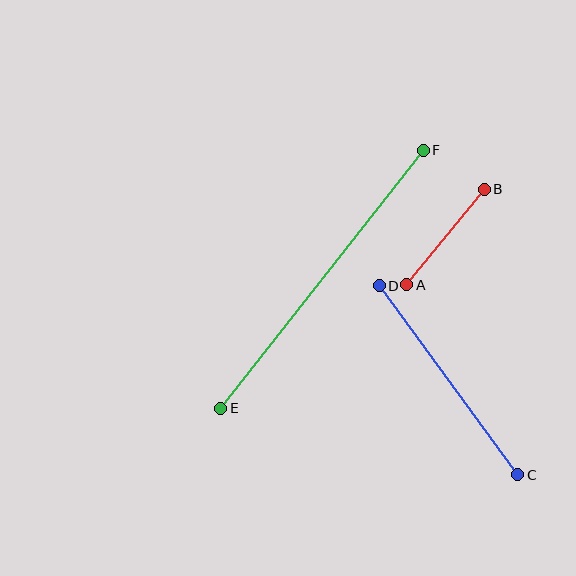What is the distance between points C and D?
The distance is approximately 234 pixels.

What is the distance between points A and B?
The distance is approximately 123 pixels.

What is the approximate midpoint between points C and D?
The midpoint is at approximately (448, 380) pixels.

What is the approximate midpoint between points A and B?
The midpoint is at approximately (446, 237) pixels.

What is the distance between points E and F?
The distance is approximately 328 pixels.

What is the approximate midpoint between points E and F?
The midpoint is at approximately (322, 279) pixels.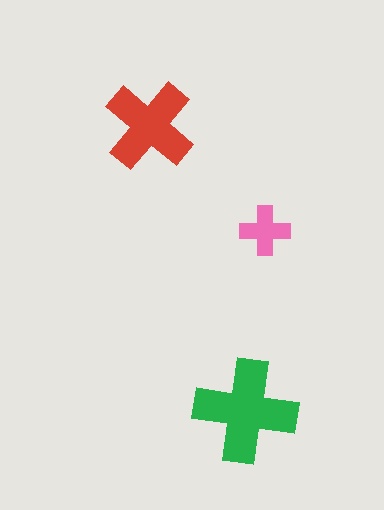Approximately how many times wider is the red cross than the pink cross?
About 2 times wider.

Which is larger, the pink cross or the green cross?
The green one.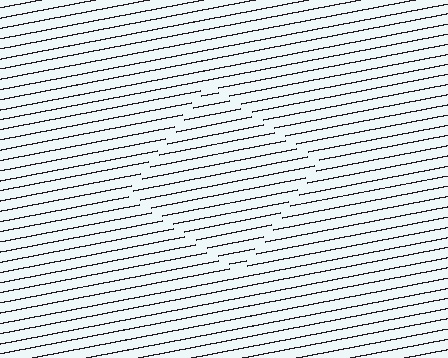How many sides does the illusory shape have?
4 sides — the line-ends trace a square.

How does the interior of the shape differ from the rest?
The interior of the shape contains the same grating, shifted by half a period — the contour is defined by the phase discontinuity where line-ends from the inner and outer gratings abut.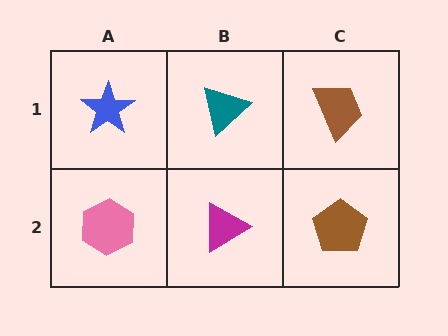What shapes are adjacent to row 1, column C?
A brown pentagon (row 2, column C), a teal triangle (row 1, column B).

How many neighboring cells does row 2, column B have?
3.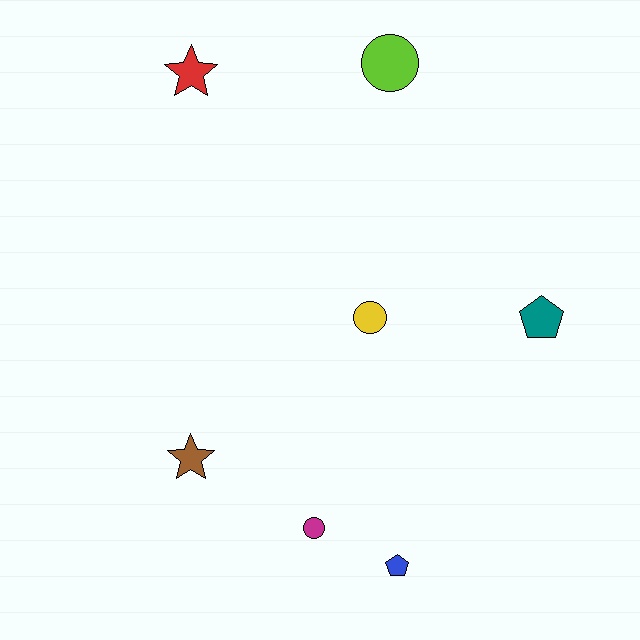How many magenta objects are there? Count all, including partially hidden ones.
There is 1 magenta object.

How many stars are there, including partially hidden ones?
There are 2 stars.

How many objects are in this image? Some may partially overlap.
There are 7 objects.